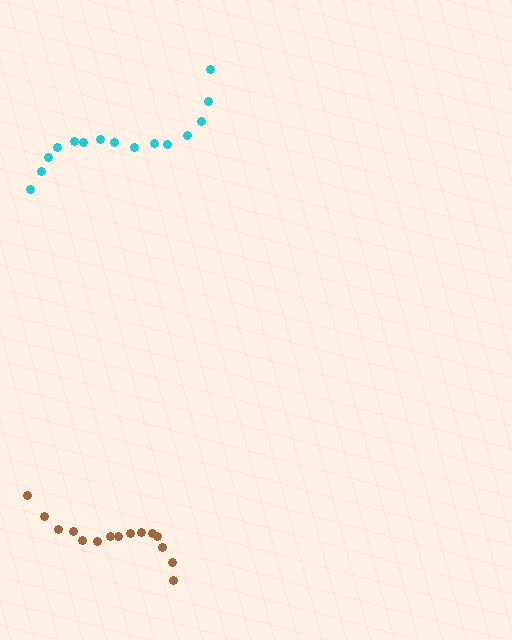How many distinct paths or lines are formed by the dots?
There are 2 distinct paths.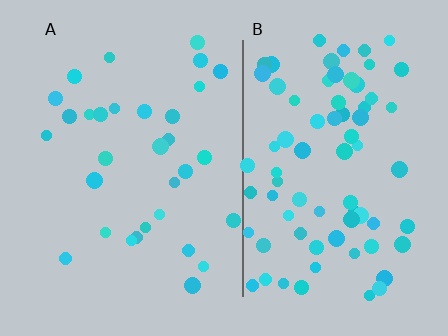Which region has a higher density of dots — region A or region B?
B (the right).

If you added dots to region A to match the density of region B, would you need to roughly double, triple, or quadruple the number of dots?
Approximately double.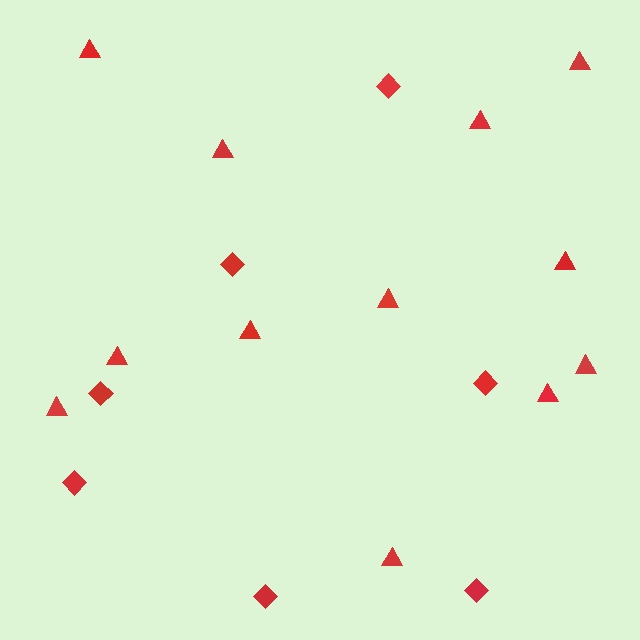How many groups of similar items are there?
There are 2 groups: one group of diamonds (7) and one group of triangles (12).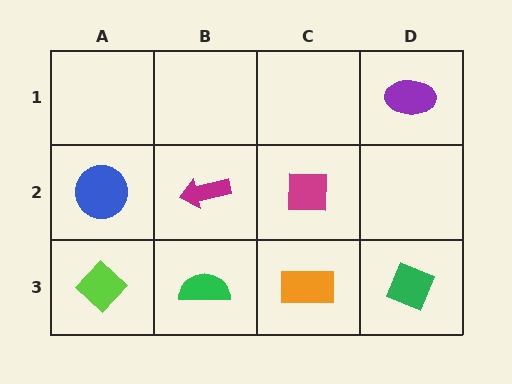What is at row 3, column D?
A green diamond.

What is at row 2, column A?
A blue circle.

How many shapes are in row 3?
4 shapes.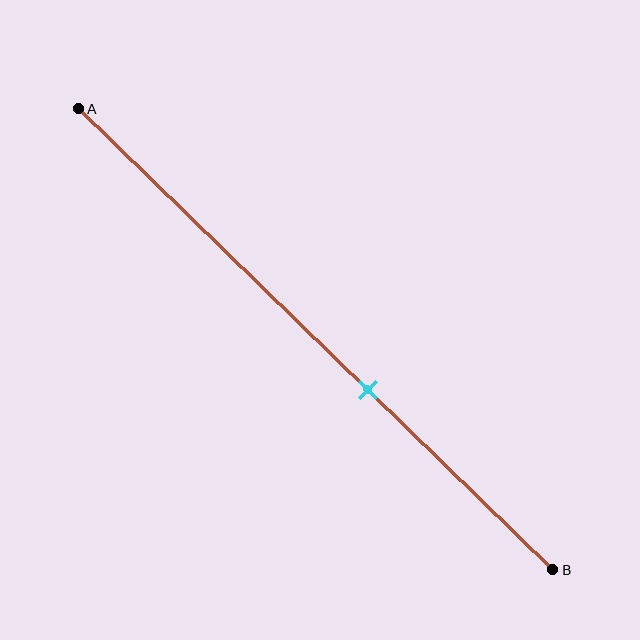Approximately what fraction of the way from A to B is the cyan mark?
The cyan mark is approximately 60% of the way from A to B.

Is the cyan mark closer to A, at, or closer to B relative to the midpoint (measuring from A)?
The cyan mark is closer to point B than the midpoint of segment AB.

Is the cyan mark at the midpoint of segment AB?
No, the mark is at about 60% from A, not at the 50% midpoint.